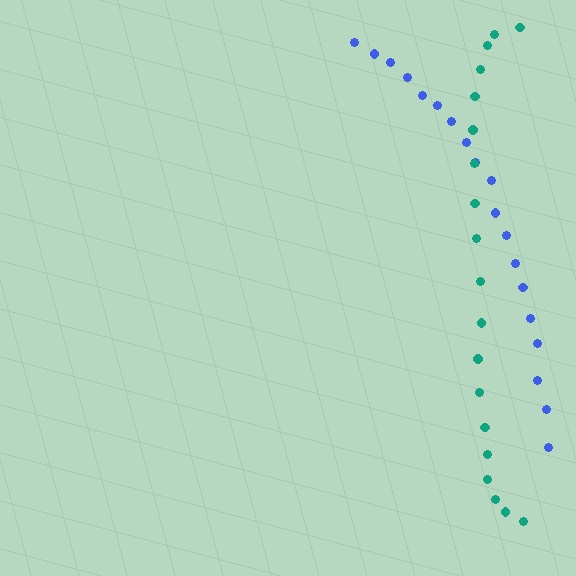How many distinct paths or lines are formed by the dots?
There are 2 distinct paths.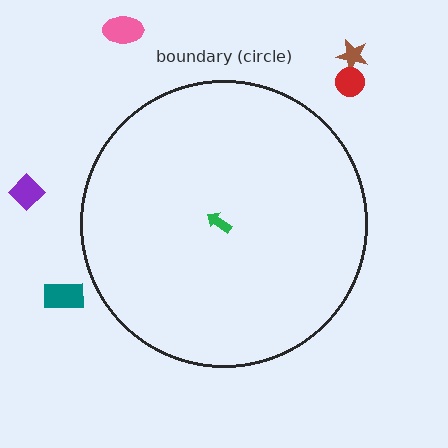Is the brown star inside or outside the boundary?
Outside.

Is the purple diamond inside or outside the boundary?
Outside.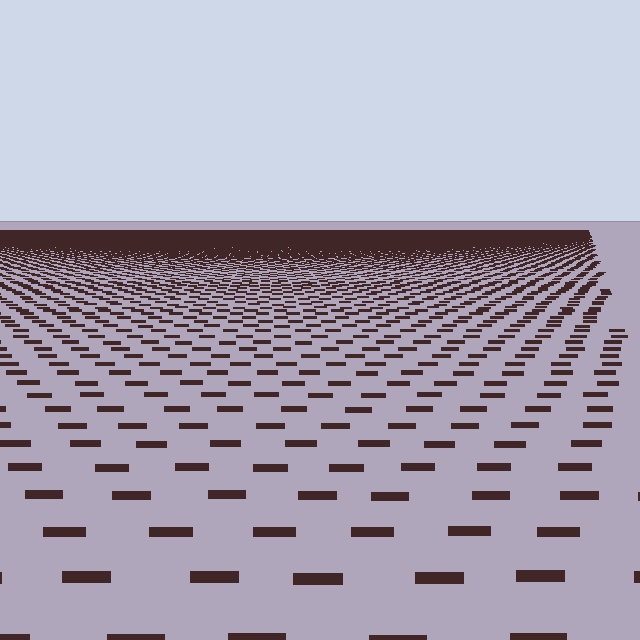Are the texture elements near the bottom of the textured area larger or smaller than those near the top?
Larger. Near the bottom, elements are closer to the viewer and appear at a bigger on-screen size.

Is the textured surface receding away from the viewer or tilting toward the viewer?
The surface is receding away from the viewer. Texture elements get smaller and denser toward the top.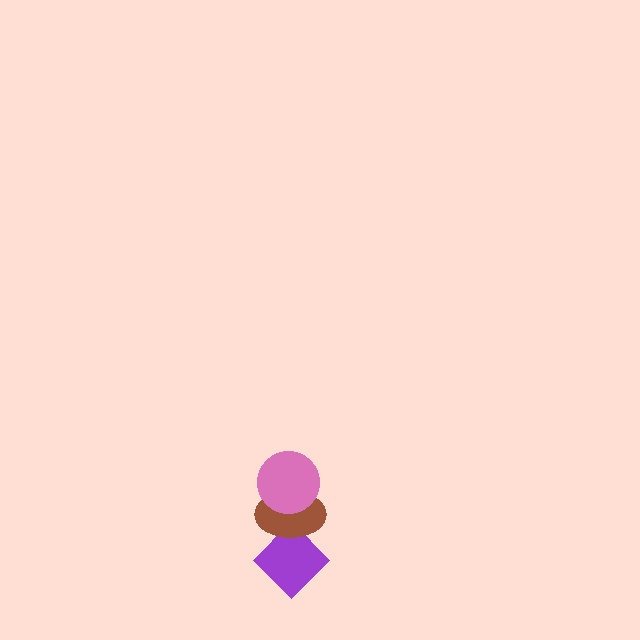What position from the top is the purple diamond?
The purple diamond is 3rd from the top.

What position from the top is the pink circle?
The pink circle is 1st from the top.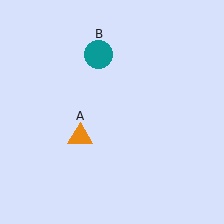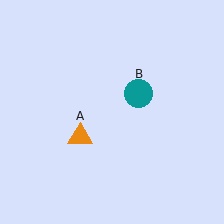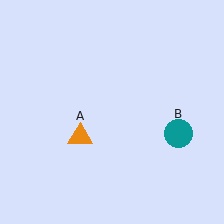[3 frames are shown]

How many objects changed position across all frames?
1 object changed position: teal circle (object B).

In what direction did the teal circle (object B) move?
The teal circle (object B) moved down and to the right.